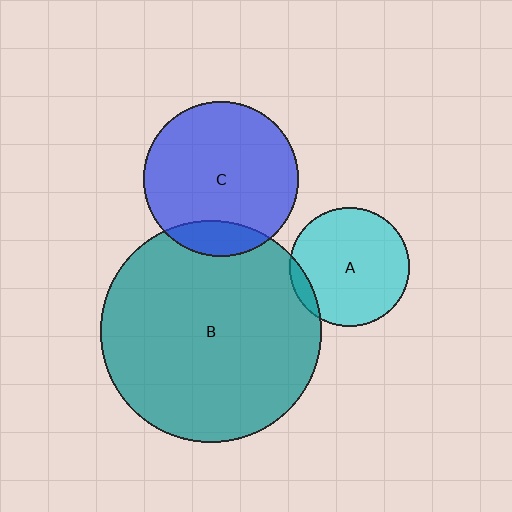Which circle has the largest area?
Circle B (teal).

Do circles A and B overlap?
Yes.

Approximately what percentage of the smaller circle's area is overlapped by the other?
Approximately 5%.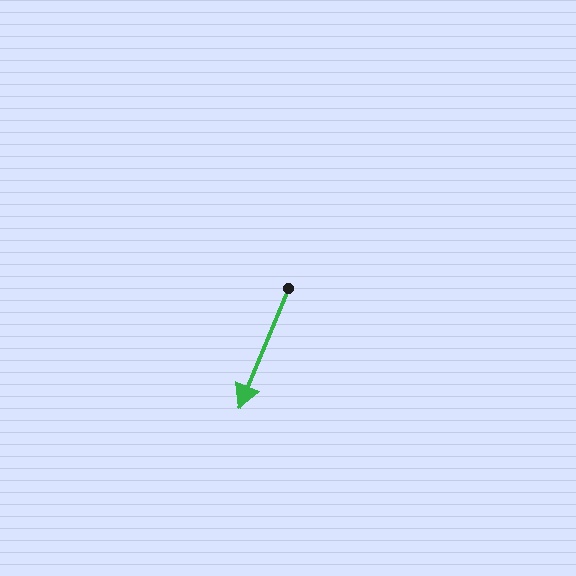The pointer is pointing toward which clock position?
Roughly 7 o'clock.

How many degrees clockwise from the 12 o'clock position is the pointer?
Approximately 202 degrees.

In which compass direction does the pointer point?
South.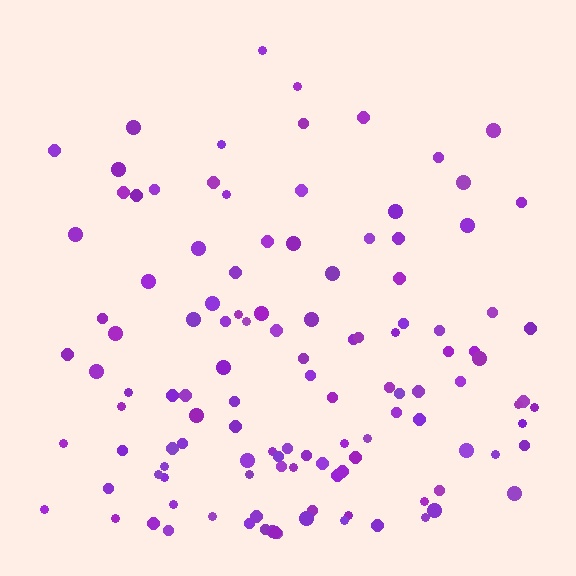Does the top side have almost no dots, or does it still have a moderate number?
Still a moderate number, just noticeably fewer than the bottom.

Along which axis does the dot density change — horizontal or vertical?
Vertical.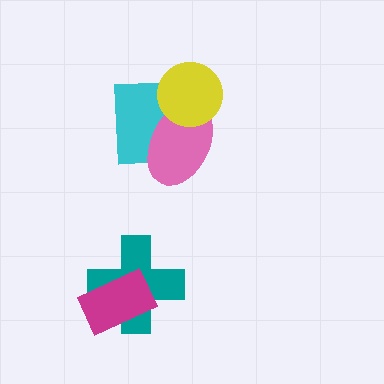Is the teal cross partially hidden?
Yes, it is partially covered by another shape.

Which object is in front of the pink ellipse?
The yellow circle is in front of the pink ellipse.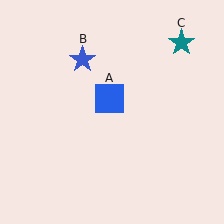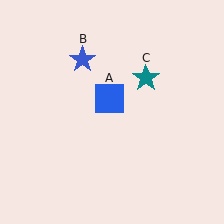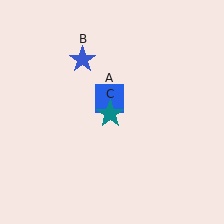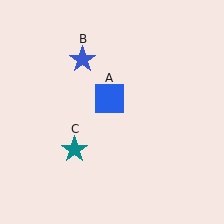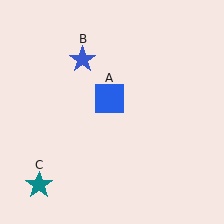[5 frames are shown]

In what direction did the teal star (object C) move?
The teal star (object C) moved down and to the left.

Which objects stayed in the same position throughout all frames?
Blue square (object A) and blue star (object B) remained stationary.